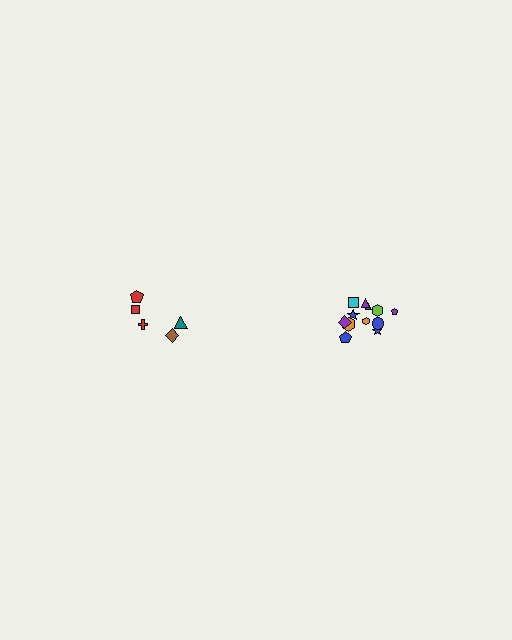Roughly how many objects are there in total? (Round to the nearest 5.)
Roughly 15 objects in total.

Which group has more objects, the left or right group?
The right group.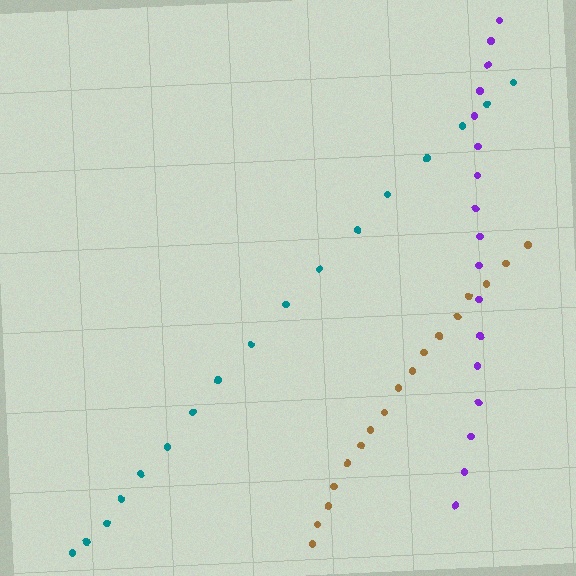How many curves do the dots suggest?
There are 3 distinct paths.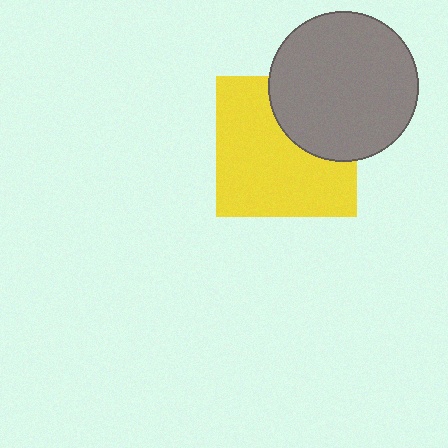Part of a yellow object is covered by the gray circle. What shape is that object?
It is a square.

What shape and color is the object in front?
The object in front is a gray circle.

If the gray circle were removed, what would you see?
You would see the complete yellow square.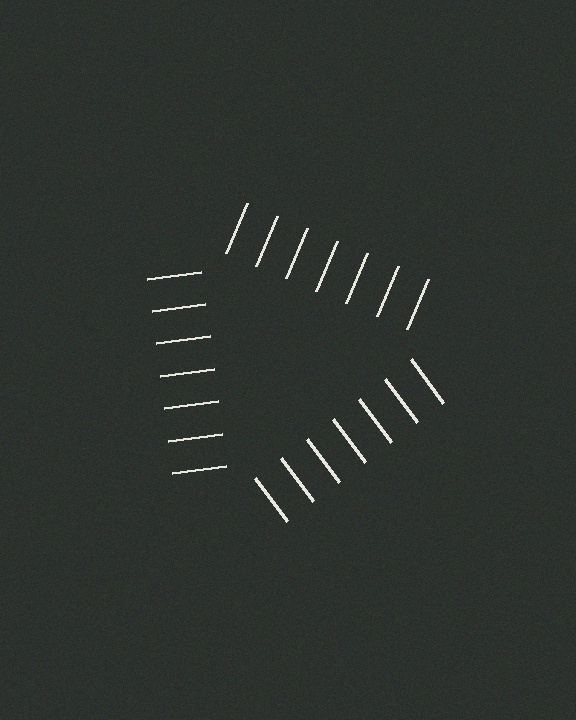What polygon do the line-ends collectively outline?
An illusory triangle — the line segments terminate on its edges but no continuous stroke is drawn.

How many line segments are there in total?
21 — 7 along each of the 3 edges.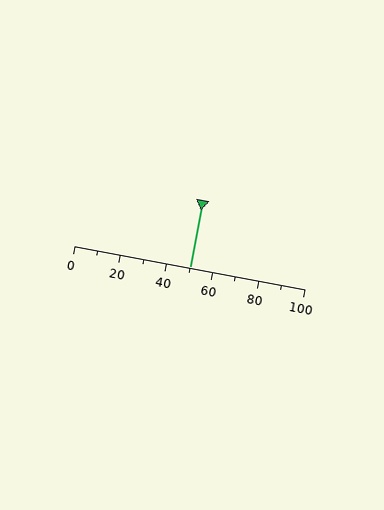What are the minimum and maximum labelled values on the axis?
The axis runs from 0 to 100.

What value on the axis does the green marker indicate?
The marker indicates approximately 50.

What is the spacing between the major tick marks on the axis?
The major ticks are spaced 20 apart.